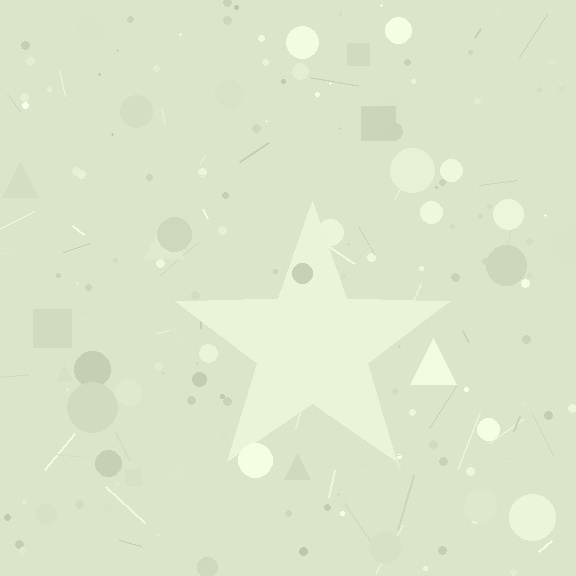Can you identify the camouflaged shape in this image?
The camouflaged shape is a star.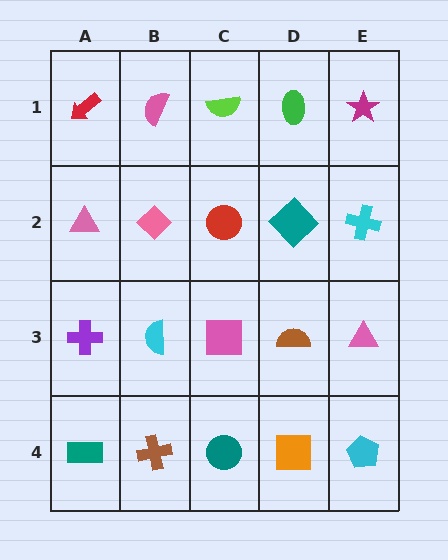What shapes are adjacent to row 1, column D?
A teal diamond (row 2, column D), a lime semicircle (row 1, column C), a magenta star (row 1, column E).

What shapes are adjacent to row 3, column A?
A pink triangle (row 2, column A), a teal rectangle (row 4, column A), a cyan semicircle (row 3, column B).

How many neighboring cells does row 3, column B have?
4.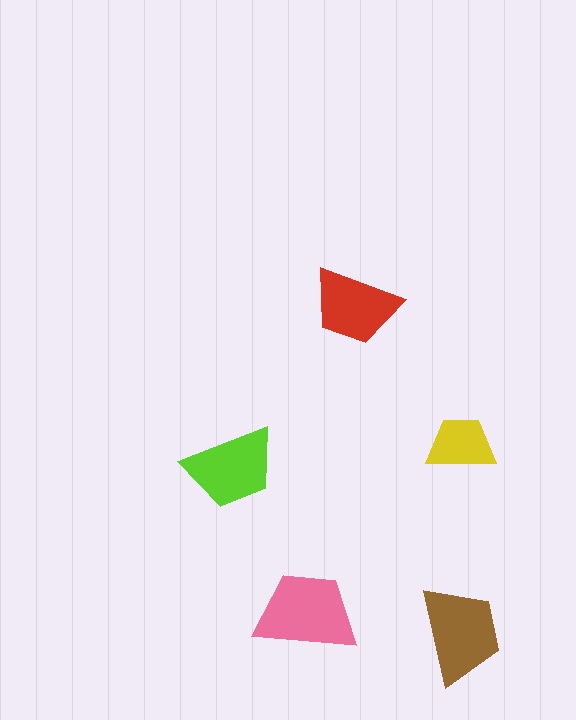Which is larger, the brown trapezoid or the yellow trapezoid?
The brown one.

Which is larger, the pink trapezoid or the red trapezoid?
The pink one.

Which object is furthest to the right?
The brown trapezoid is rightmost.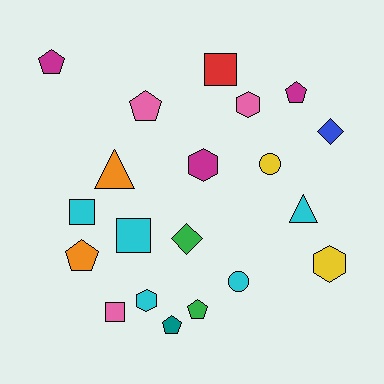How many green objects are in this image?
There are 2 green objects.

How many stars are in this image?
There are no stars.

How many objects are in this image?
There are 20 objects.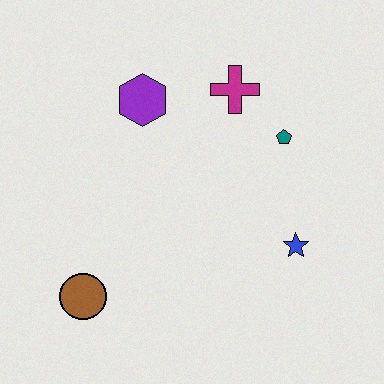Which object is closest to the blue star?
The teal pentagon is closest to the blue star.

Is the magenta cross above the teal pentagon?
Yes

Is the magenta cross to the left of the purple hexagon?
No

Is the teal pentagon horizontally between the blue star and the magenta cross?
Yes